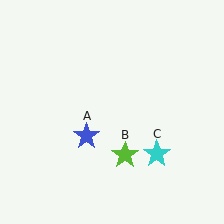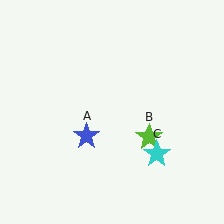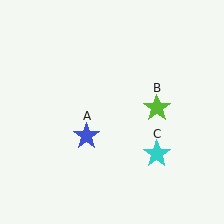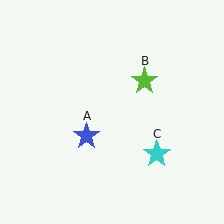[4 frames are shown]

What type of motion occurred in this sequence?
The lime star (object B) rotated counterclockwise around the center of the scene.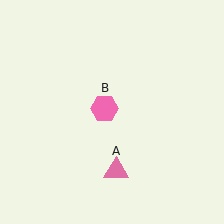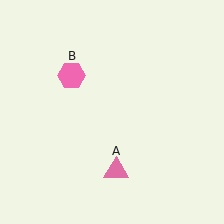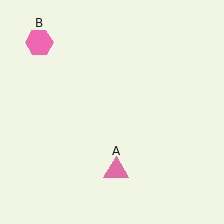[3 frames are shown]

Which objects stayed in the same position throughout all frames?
Pink triangle (object A) remained stationary.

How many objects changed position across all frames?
1 object changed position: pink hexagon (object B).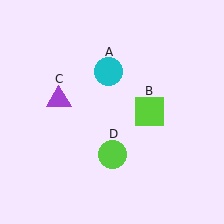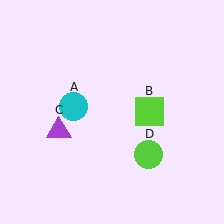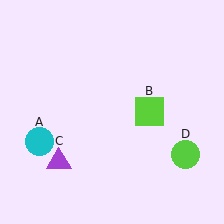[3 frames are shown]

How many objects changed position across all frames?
3 objects changed position: cyan circle (object A), purple triangle (object C), lime circle (object D).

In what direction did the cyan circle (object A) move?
The cyan circle (object A) moved down and to the left.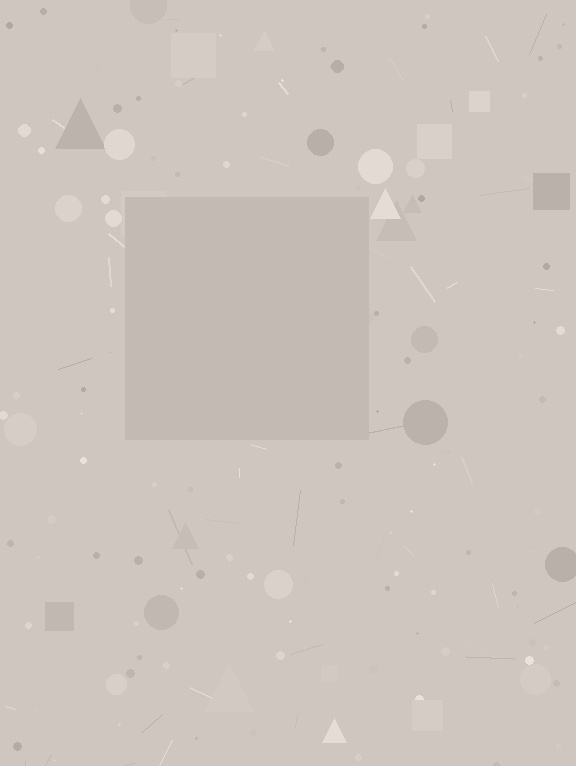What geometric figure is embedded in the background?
A square is embedded in the background.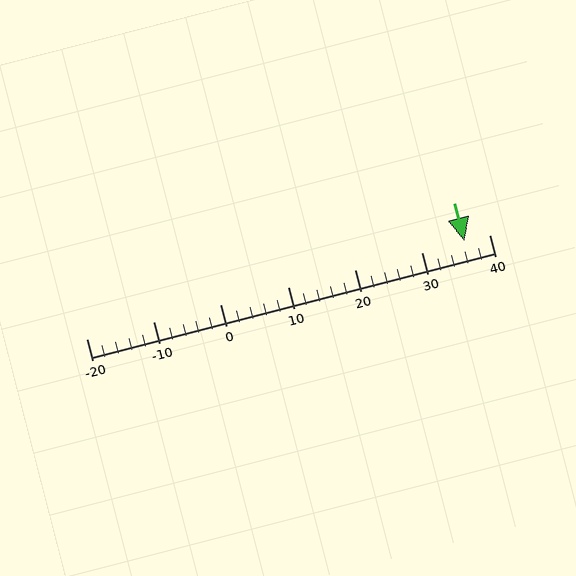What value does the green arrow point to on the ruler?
The green arrow points to approximately 36.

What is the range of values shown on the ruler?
The ruler shows values from -20 to 40.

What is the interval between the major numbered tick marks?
The major tick marks are spaced 10 units apart.